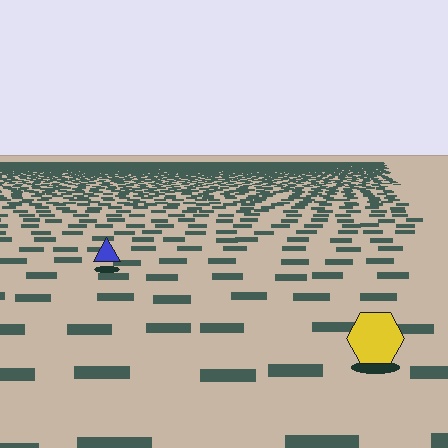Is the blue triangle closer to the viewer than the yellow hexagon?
No. The yellow hexagon is closer — you can tell from the texture gradient: the ground texture is coarser near it.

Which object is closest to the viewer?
The yellow hexagon is closest. The texture marks near it are larger and more spread out.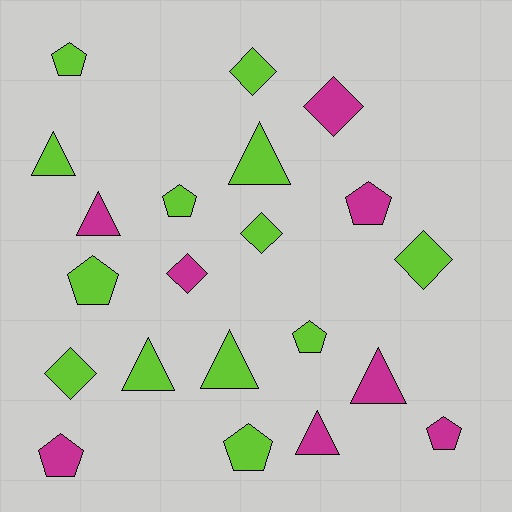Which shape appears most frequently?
Pentagon, with 8 objects.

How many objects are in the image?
There are 21 objects.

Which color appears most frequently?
Lime, with 13 objects.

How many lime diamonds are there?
There are 4 lime diamonds.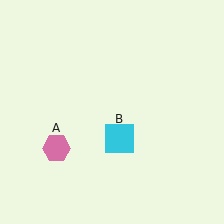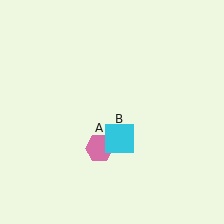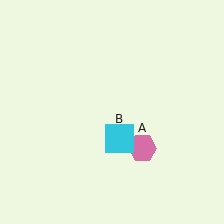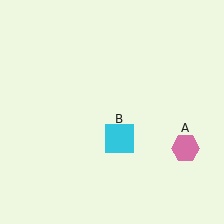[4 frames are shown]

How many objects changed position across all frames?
1 object changed position: pink hexagon (object A).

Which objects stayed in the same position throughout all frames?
Cyan square (object B) remained stationary.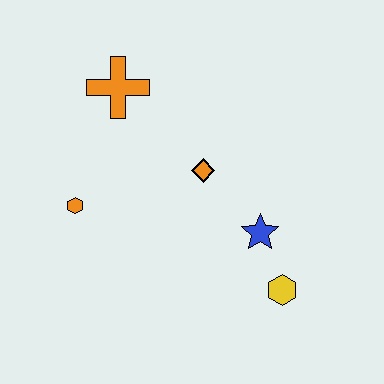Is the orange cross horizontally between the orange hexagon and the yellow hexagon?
Yes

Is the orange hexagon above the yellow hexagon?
Yes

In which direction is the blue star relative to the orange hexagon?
The blue star is to the right of the orange hexagon.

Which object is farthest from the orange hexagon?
The yellow hexagon is farthest from the orange hexagon.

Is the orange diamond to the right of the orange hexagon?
Yes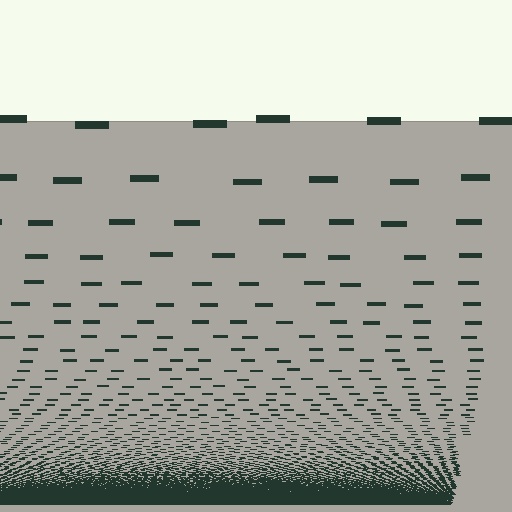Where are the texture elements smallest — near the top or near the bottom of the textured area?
Near the bottom.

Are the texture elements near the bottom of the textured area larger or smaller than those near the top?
Smaller. The gradient is inverted — elements near the bottom are smaller and denser.